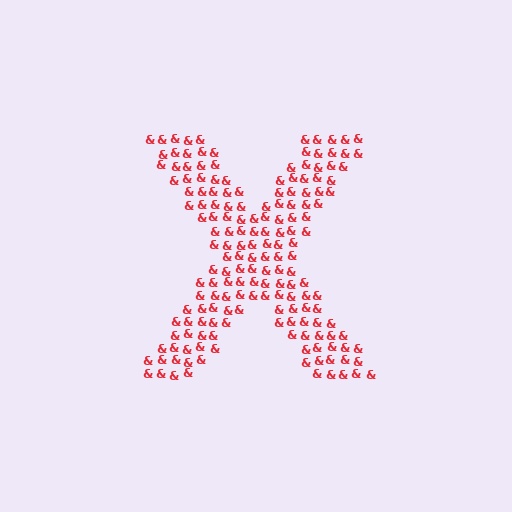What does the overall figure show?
The overall figure shows the letter X.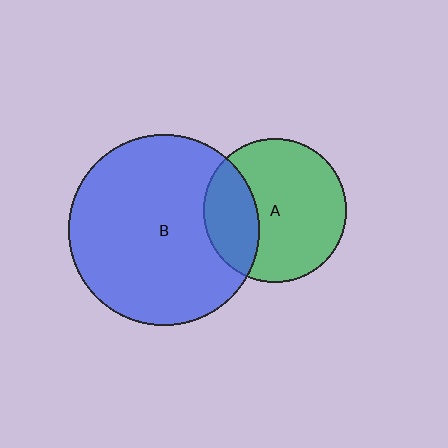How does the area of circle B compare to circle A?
Approximately 1.8 times.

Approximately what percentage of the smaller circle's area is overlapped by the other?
Approximately 30%.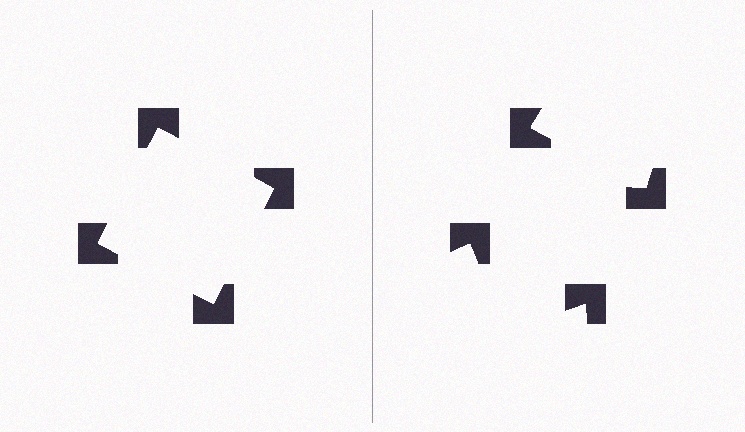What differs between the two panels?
The notched squares are positioned identically on both sides; only the wedge orientations differ. On the left they align to a square; on the right they are misaligned.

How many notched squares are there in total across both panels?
8 — 4 on each side.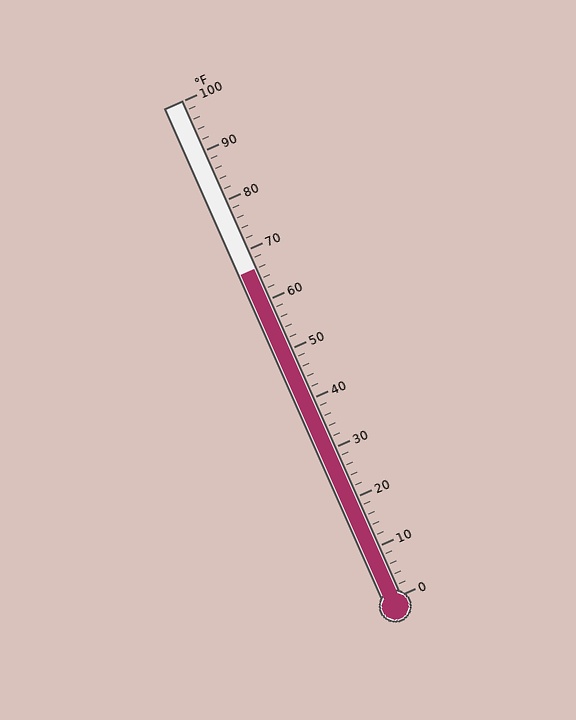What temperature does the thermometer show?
The thermometer shows approximately 66°F.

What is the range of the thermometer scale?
The thermometer scale ranges from 0°F to 100°F.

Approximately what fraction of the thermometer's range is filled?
The thermometer is filled to approximately 65% of its range.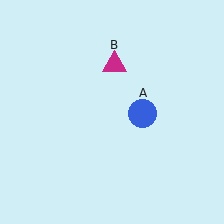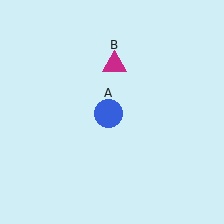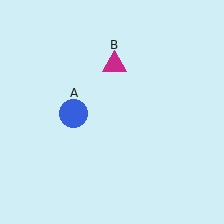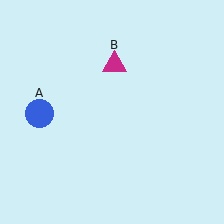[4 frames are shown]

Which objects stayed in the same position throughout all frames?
Magenta triangle (object B) remained stationary.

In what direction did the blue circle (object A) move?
The blue circle (object A) moved left.